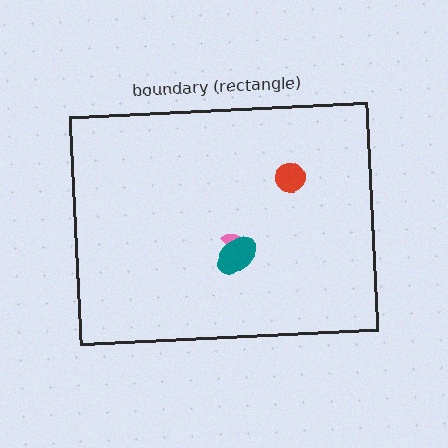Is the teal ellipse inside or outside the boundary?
Inside.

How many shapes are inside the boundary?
3 inside, 0 outside.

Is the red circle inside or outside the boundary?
Inside.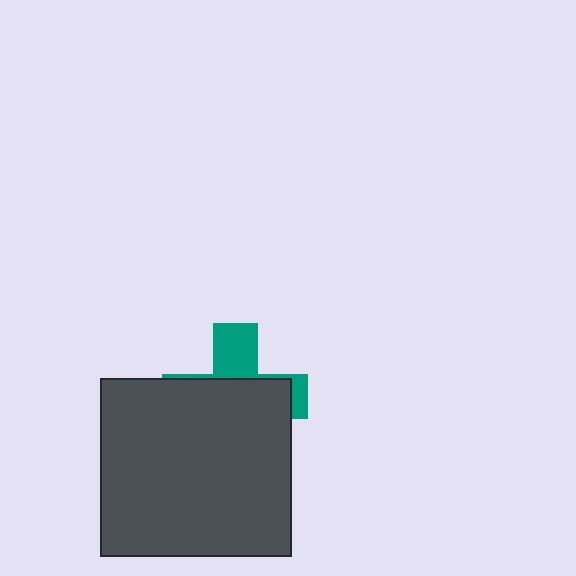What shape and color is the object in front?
The object in front is a dark gray rectangle.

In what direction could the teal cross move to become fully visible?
The teal cross could move up. That would shift it out from behind the dark gray rectangle entirely.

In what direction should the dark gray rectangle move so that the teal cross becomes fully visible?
The dark gray rectangle should move down. That is the shortest direction to clear the overlap and leave the teal cross fully visible.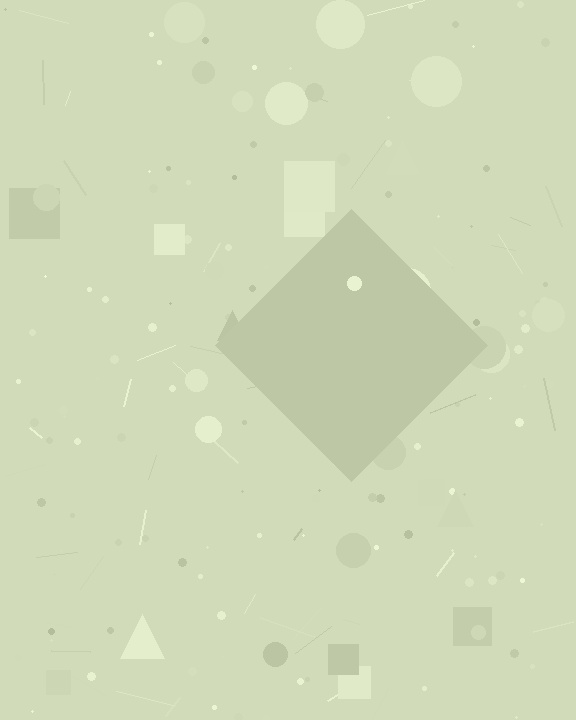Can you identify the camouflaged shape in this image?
The camouflaged shape is a diamond.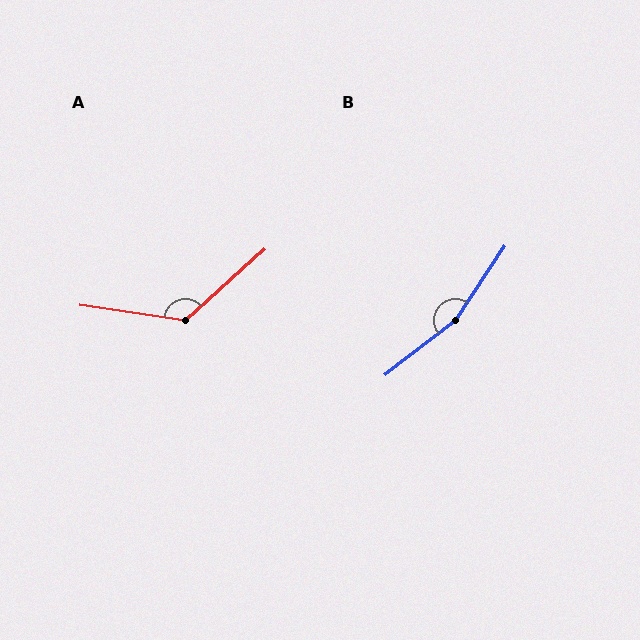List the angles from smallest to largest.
A (129°), B (162°).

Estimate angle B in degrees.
Approximately 162 degrees.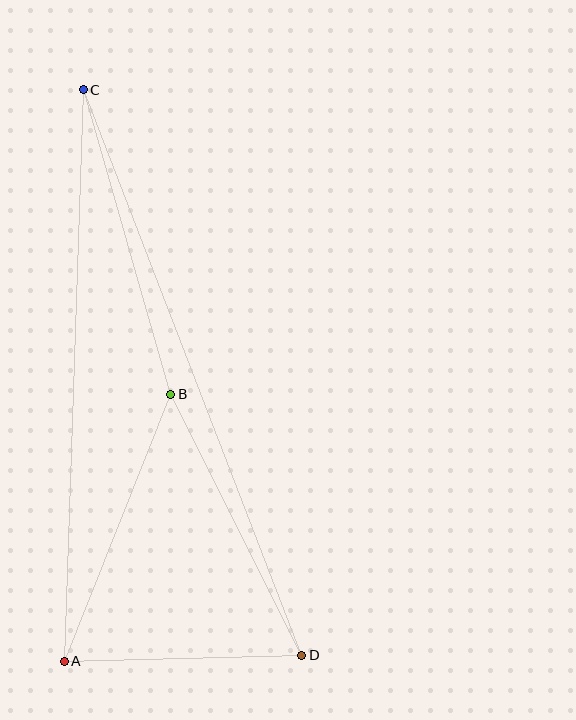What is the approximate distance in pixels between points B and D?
The distance between B and D is approximately 292 pixels.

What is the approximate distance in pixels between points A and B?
The distance between A and B is approximately 287 pixels.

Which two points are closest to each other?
Points A and D are closest to each other.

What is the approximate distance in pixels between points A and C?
The distance between A and C is approximately 572 pixels.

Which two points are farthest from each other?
Points C and D are farthest from each other.